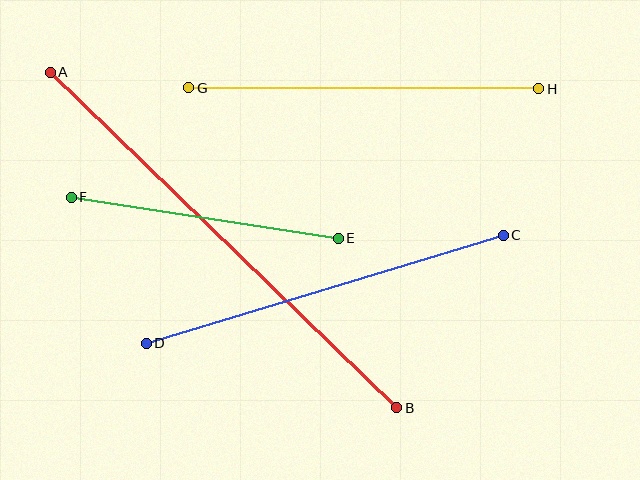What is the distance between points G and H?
The distance is approximately 350 pixels.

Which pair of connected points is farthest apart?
Points A and B are farthest apart.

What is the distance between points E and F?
The distance is approximately 270 pixels.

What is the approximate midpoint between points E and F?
The midpoint is at approximately (205, 218) pixels.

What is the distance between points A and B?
The distance is approximately 482 pixels.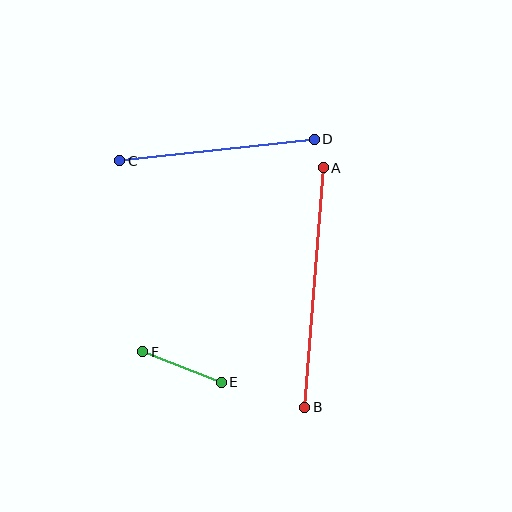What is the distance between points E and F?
The distance is approximately 84 pixels.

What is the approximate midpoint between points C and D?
The midpoint is at approximately (217, 150) pixels.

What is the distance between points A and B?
The distance is approximately 240 pixels.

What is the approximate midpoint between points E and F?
The midpoint is at approximately (182, 367) pixels.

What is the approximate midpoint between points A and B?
The midpoint is at approximately (314, 288) pixels.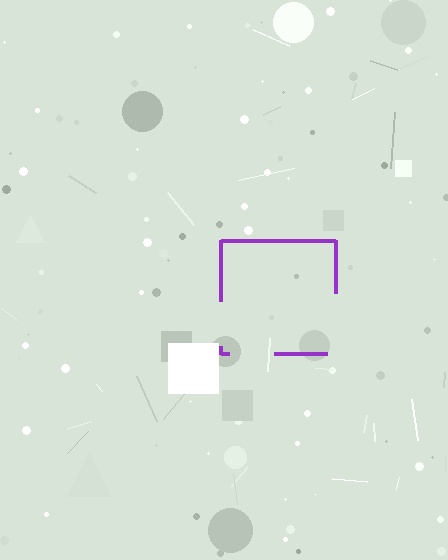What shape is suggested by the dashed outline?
The dashed outline suggests a square.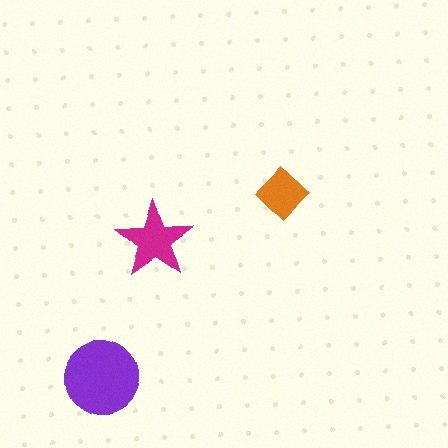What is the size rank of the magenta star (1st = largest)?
2nd.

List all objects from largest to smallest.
The purple circle, the magenta star, the orange diamond.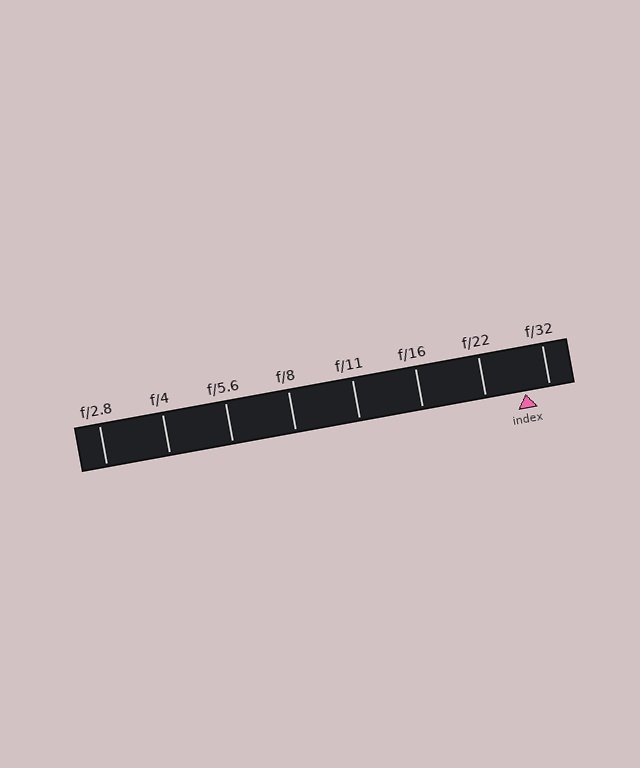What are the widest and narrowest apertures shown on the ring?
The widest aperture shown is f/2.8 and the narrowest is f/32.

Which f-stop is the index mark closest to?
The index mark is closest to f/32.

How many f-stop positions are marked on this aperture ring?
There are 8 f-stop positions marked.